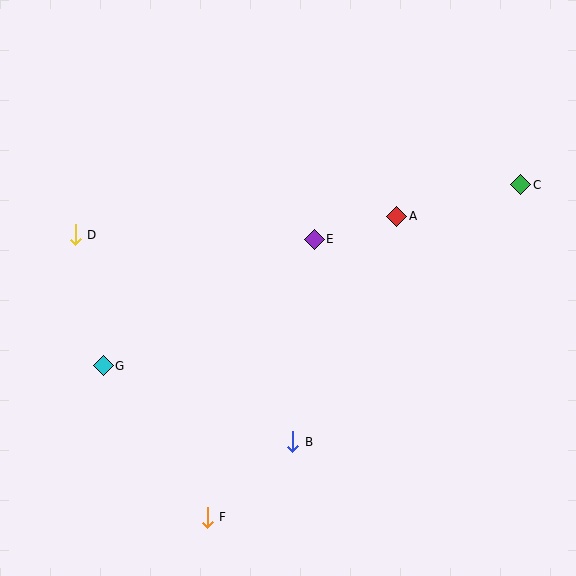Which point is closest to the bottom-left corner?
Point F is closest to the bottom-left corner.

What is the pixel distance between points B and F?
The distance between B and F is 114 pixels.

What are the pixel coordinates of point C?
Point C is at (521, 185).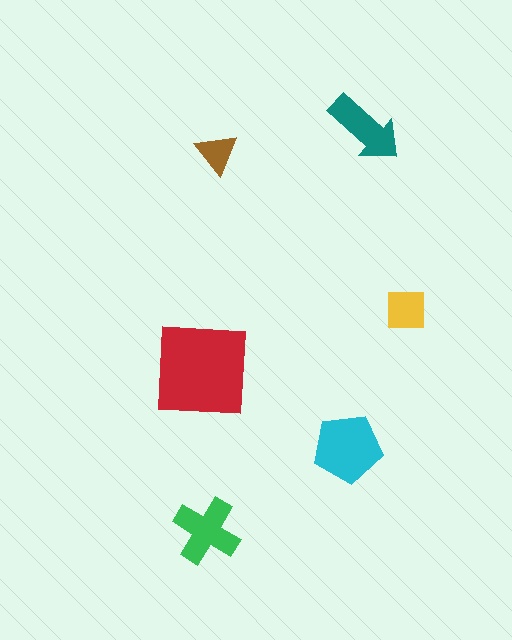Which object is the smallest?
The brown triangle.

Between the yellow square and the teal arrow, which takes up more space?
The teal arrow.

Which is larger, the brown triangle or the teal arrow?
The teal arrow.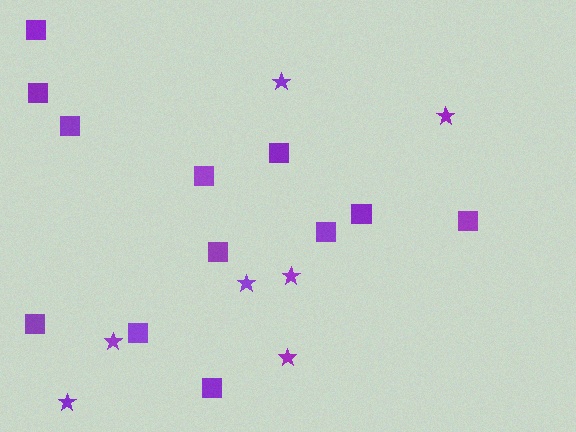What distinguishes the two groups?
There are 2 groups: one group of stars (7) and one group of squares (12).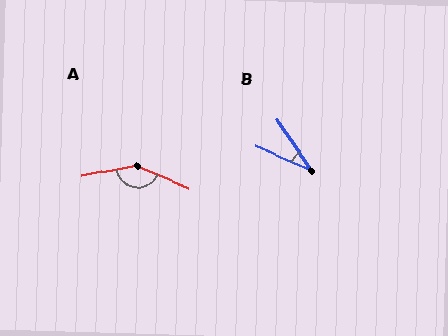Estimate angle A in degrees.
Approximately 147 degrees.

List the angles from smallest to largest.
B (32°), A (147°).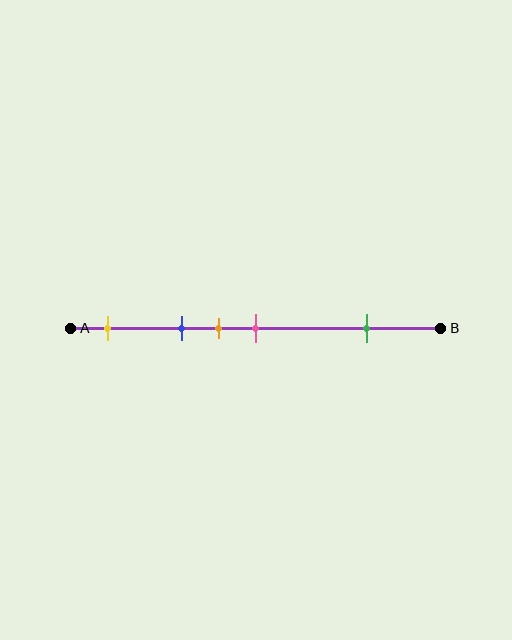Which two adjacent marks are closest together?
The orange and pink marks are the closest adjacent pair.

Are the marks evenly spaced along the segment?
No, the marks are not evenly spaced.